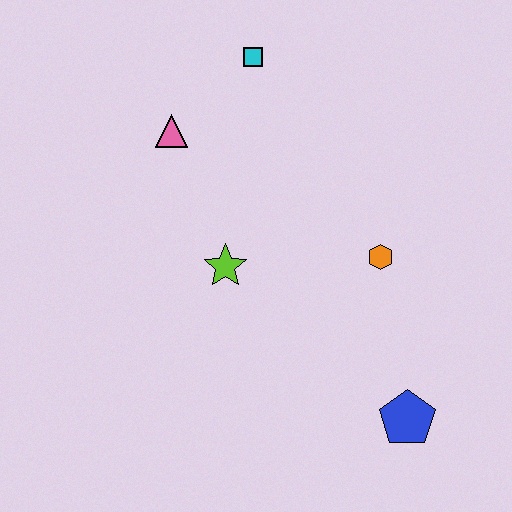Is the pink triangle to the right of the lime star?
No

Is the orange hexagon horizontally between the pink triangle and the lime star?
No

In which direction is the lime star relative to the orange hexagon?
The lime star is to the left of the orange hexagon.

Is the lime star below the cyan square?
Yes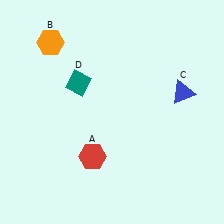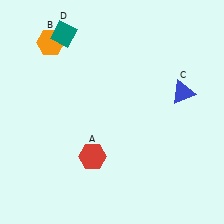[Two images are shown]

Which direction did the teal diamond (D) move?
The teal diamond (D) moved up.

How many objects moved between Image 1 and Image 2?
1 object moved between the two images.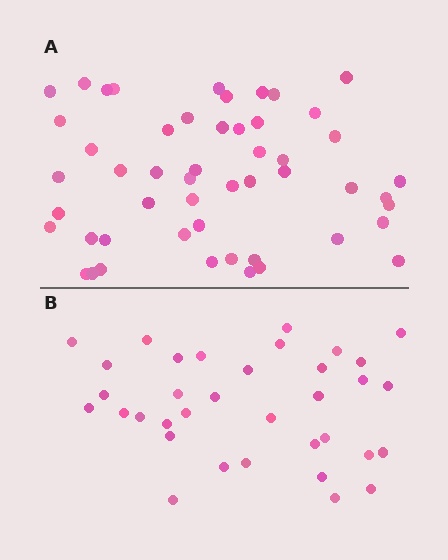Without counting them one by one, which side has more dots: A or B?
Region A (the top region) has more dots.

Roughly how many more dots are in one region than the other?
Region A has approximately 15 more dots than region B.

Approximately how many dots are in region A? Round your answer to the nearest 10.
About 50 dots. (The exact count is 51, which rounds to 50.)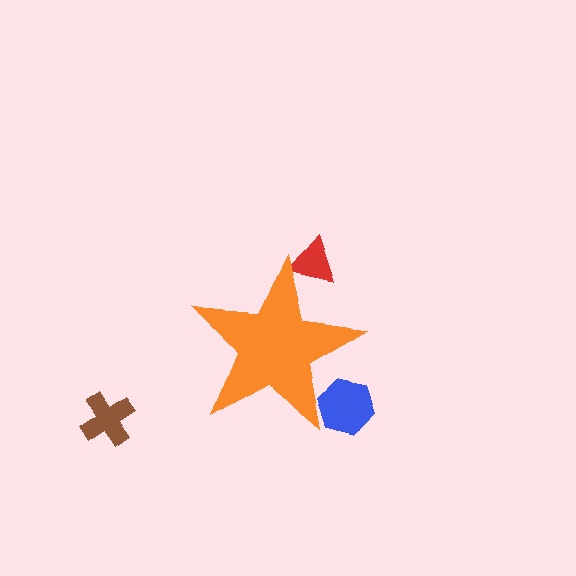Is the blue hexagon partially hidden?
Yes, the blue hexagon is partially hidden behind the orange star.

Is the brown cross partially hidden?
No, the brown cross is fully visible.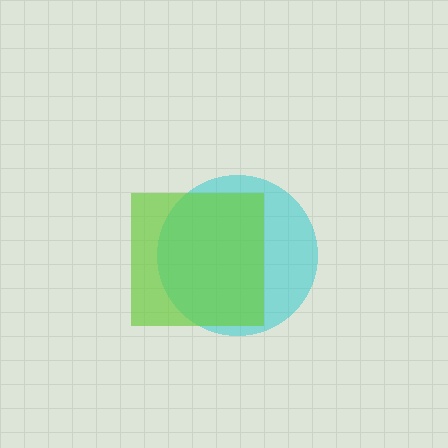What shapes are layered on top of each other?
The layered shapes are: a cyan circle, a lime square.